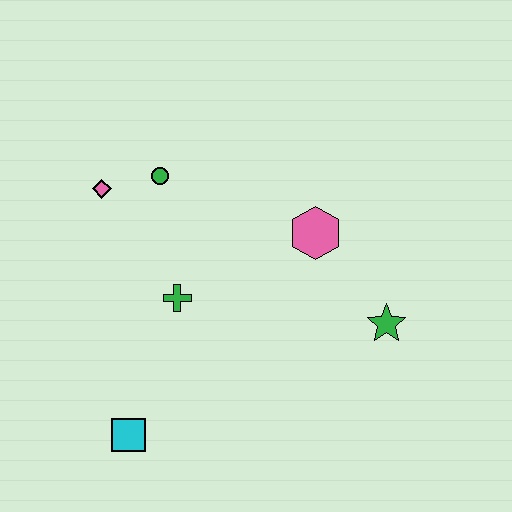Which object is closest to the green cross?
The green circle is closest to the green cross.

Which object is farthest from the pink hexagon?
The cyan square is farthest from the pink hexagon.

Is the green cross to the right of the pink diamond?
Yes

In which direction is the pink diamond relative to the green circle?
The pink diamond is to the left of the green circle.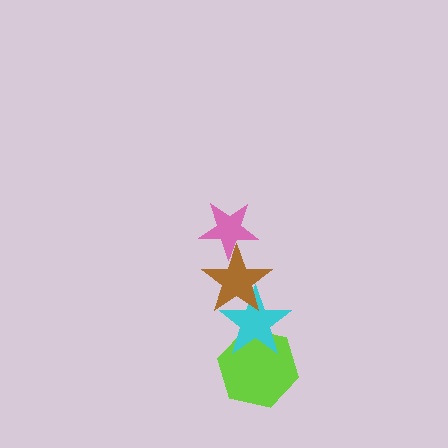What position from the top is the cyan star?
The cyan star is 3rd from the top.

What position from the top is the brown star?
The brown star is 2nd from the top.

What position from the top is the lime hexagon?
The lime hexagon is 4th from the top.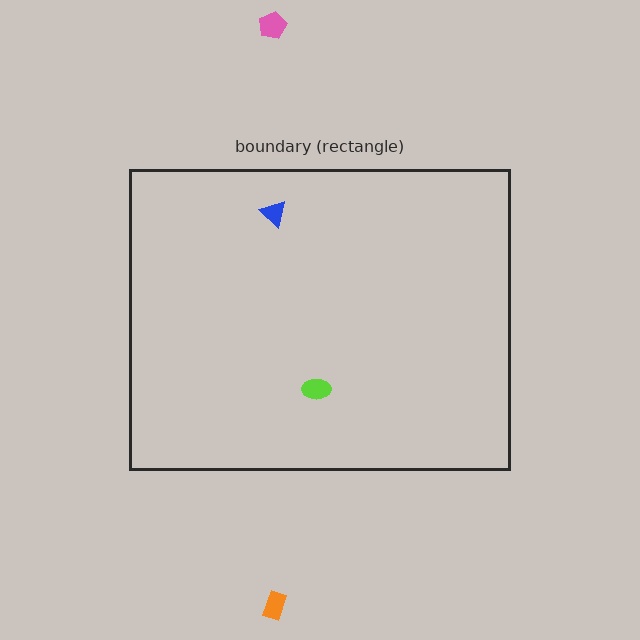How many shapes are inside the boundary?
2 inside, 2 outside.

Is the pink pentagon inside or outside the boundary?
Outside.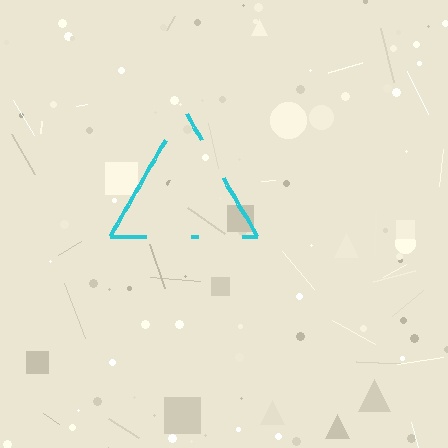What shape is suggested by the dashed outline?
The dashed outline suggests a triangle.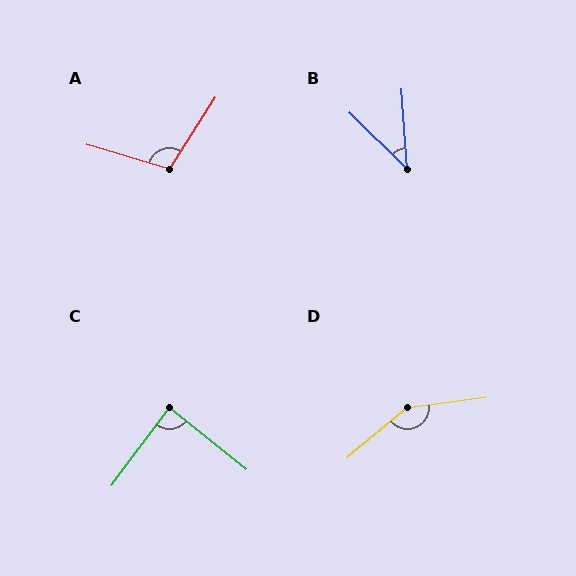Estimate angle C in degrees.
Approximately 88 degrees.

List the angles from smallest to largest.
B (42°), C (88°), A (106°), D (147°).